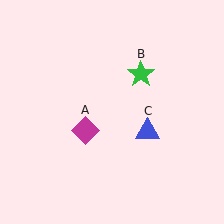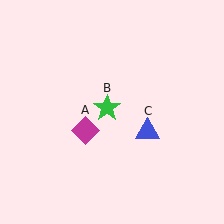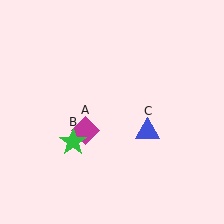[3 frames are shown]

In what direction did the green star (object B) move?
The green star (object B) moved down and to the left.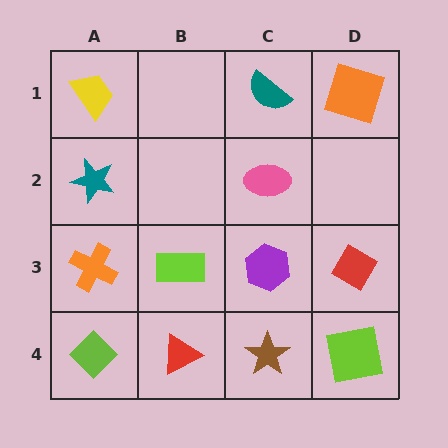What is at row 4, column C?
A brown star.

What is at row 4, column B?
A red triangle.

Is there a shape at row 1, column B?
No, that cell is empty.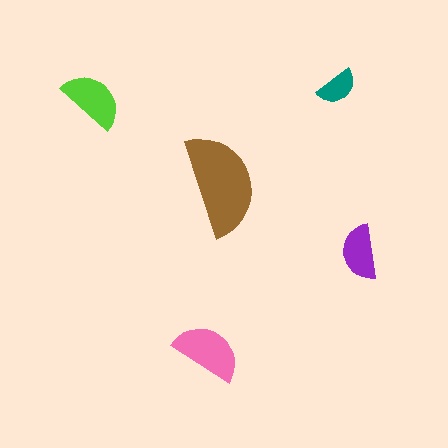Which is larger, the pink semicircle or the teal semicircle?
The pink one.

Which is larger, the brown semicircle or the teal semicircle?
The brown one.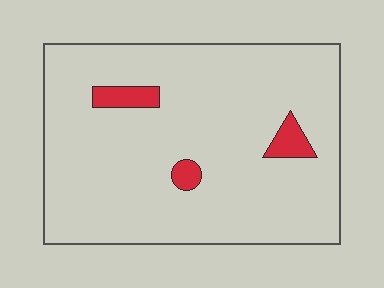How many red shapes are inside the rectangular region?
3.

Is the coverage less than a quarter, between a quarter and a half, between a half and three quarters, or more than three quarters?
Less than a quarter.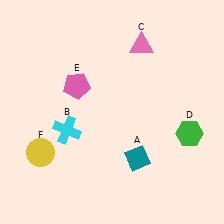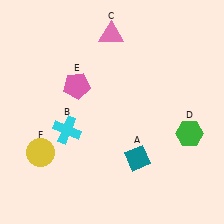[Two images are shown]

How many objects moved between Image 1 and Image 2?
1 object moved between the two images.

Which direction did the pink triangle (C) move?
The pink triangle (C) moved left.